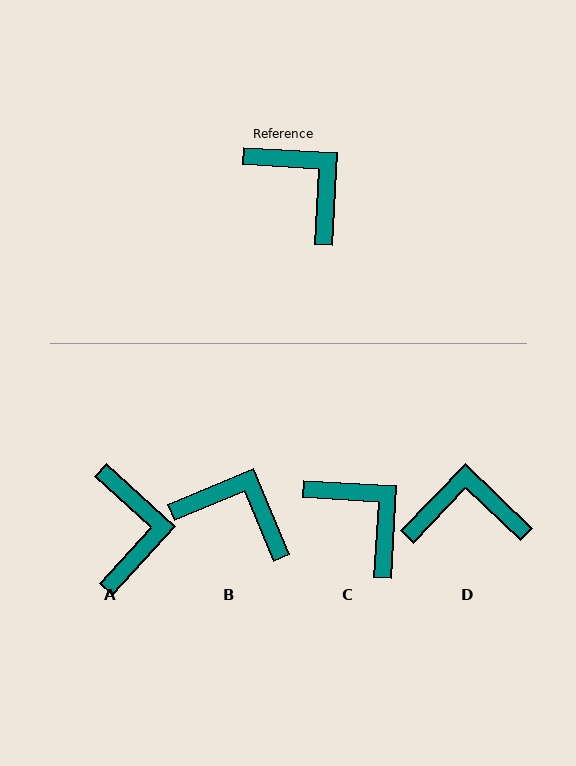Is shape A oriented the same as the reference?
No, it is off by about 39 degrees.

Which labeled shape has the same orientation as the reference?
C.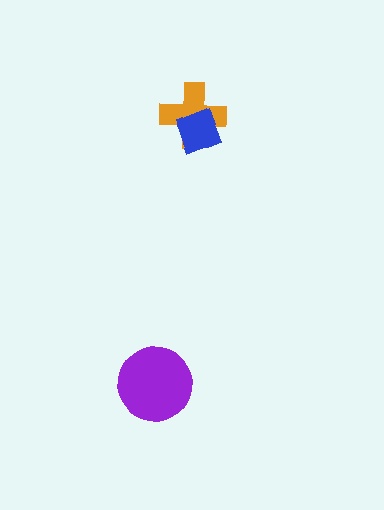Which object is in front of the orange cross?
The blue diamond is in front of the orange cross.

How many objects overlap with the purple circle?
0 objects overlap with the purple circle.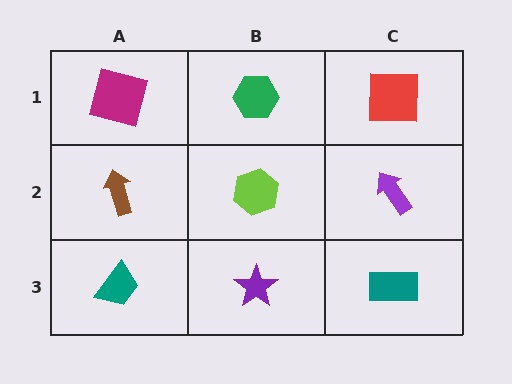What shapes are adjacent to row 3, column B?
A lime hexagon (row 2, column B), a teal trapezoid (row 3, column A), a teal rectangle (row 3, column C).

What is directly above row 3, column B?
A lime hexagon.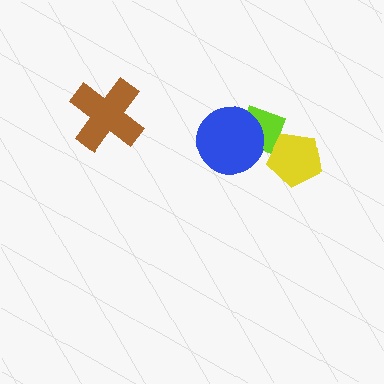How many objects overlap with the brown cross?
0 objects overlap with the brown cross.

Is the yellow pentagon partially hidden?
No, no other shape covers it.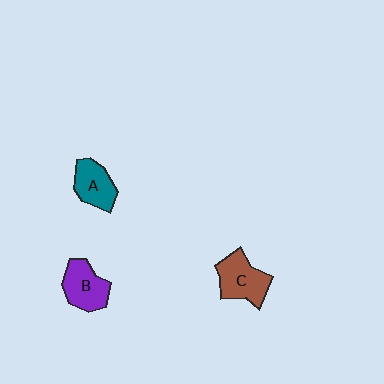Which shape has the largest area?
Shape C (brown).